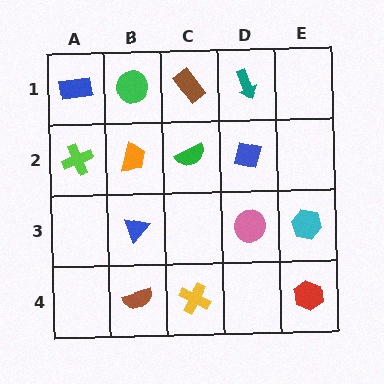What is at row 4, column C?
A yellow cross.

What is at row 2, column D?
A blue square.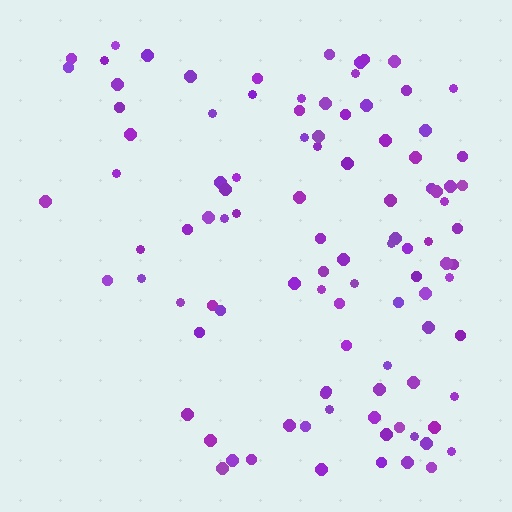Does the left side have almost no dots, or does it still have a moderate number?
Still a moderate number, just noticeably fewer than the right.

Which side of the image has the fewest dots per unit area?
The left.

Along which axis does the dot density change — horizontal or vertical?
Horizontal.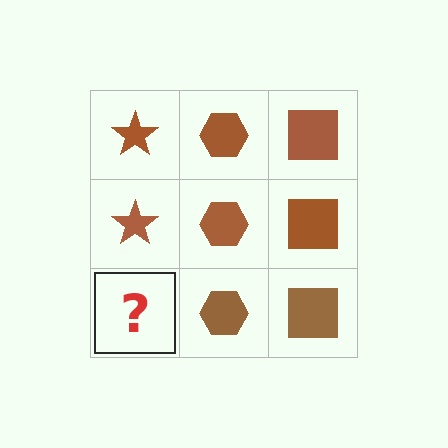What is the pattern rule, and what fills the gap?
The rule is that each column has a consistent shape. The gap should be filled with a brown star.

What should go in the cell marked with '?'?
The missing cell should contain a brown star.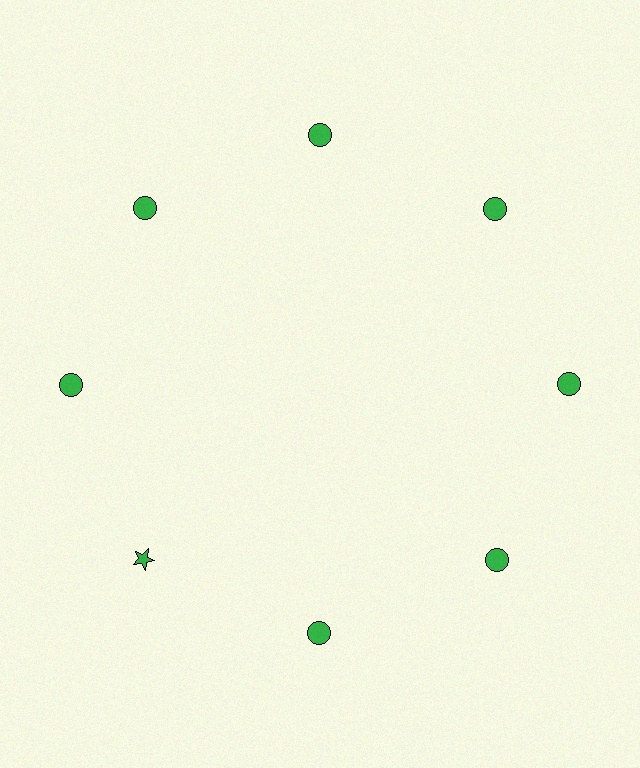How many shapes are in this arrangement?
There are 8 shapes arranged in a ring pattern.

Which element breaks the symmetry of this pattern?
The green star at roughly the 8 o'clock position breaks the symmetry. All other shapes are green circles.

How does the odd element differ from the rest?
It has a different shape: star instead of circle.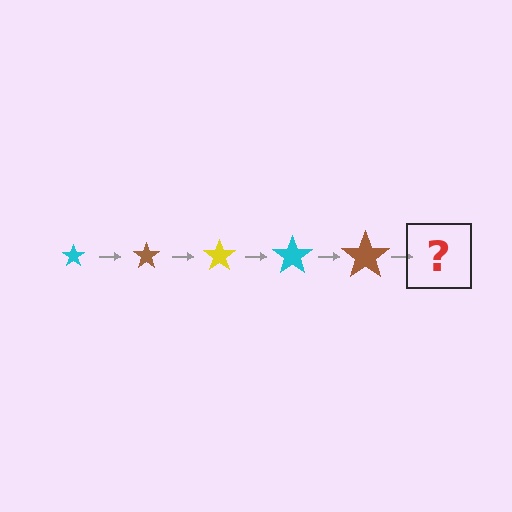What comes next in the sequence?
The next element should be a yellow star, larger than the previous one.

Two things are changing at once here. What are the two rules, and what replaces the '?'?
The two rules are that the star grows larger each step and the color cycles through cyan, brown, and yellow. The '?' should be a yellow star, larger than the previous one.